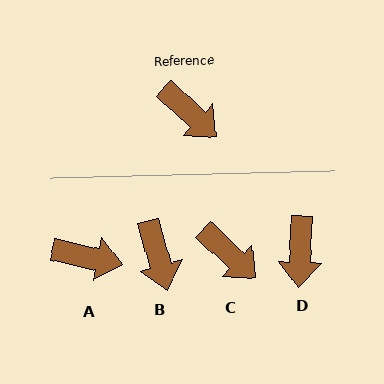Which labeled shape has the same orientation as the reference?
C.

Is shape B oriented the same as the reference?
No, it is off by about 31 degrees.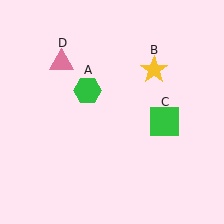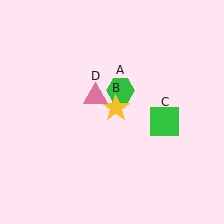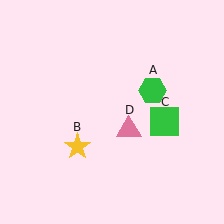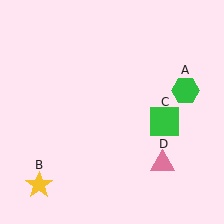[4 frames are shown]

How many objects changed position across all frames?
3 objects changed position: green hexagon (object A), yellow star (object B), pink triangle (object D).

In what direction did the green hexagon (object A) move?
The green hexagon (object A) moved right.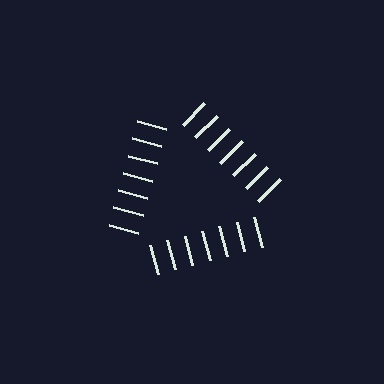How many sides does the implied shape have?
3 sides — the line-ends trace a triangle.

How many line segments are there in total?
21 — 7 along each of the 3 edges.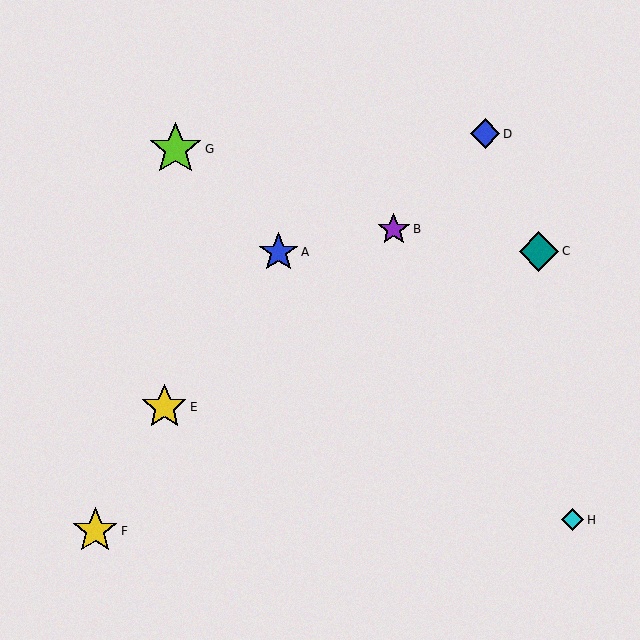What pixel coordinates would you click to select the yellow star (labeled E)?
Click at (164, 407) to select the yellow star E.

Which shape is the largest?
The lime star (labeled G) is the largest.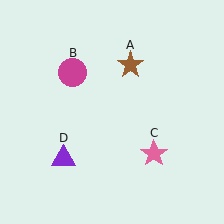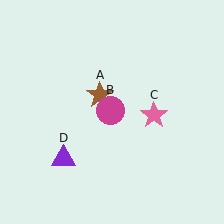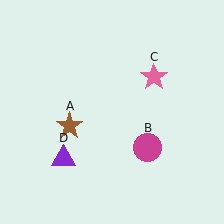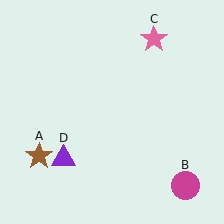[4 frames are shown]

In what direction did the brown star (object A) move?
The brown star (object A) moved down and to the left.